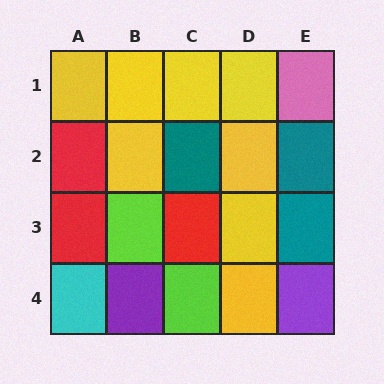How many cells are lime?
2 cells are lime.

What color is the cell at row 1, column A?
Yellow.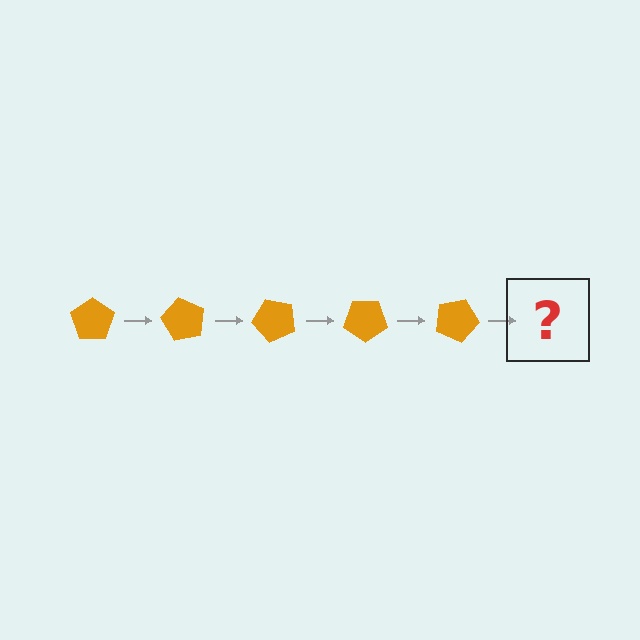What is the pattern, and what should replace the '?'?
The pattern is that the pentagon rotates 60 degrees each step. The '?' should be an orange pentagon rotated 300 degrees.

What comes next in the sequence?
The next element should be an orange pentagon rotated 300 degrees.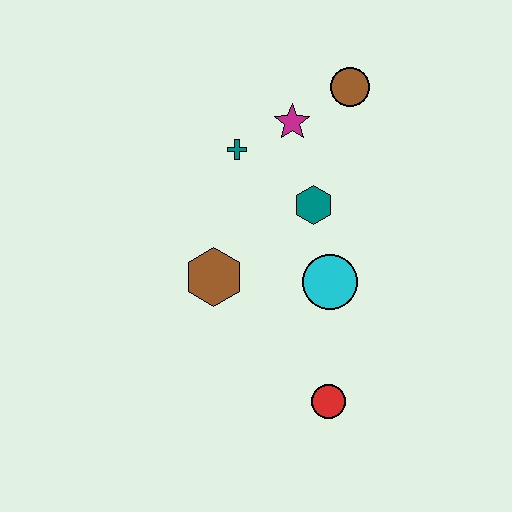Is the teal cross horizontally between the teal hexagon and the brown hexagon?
Yes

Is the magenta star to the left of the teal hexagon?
Yes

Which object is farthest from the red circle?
The brown circle is farthest from the red circle.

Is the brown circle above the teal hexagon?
Yes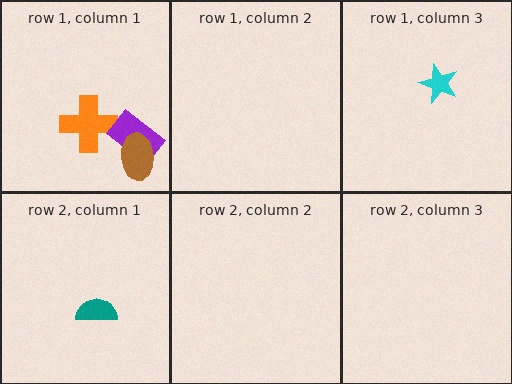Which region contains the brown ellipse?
The row 1, column 1 region.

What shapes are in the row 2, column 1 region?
The teal semicircle.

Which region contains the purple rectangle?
The row 1, column 1 region.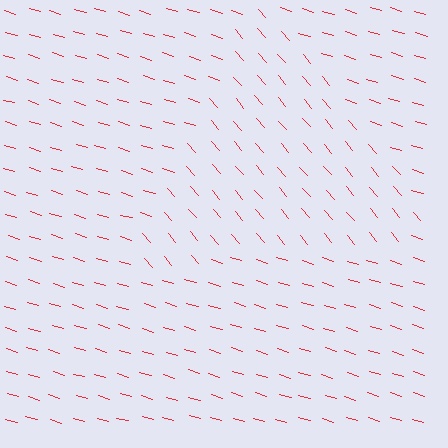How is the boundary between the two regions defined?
The boundary is defined purely by a change in line orientation (approximately 32 degrees difference). All lines are the same color and thickness.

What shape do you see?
I see a triangle.